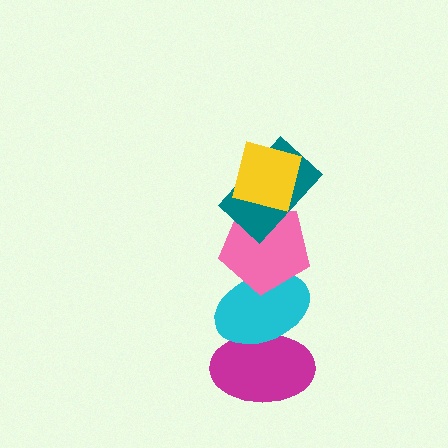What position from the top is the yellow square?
The yellow square is 1st from the top.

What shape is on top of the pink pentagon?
The teal rectangle is on top of the pink pentagon.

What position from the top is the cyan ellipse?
The cyan ellipse is 4th from the top.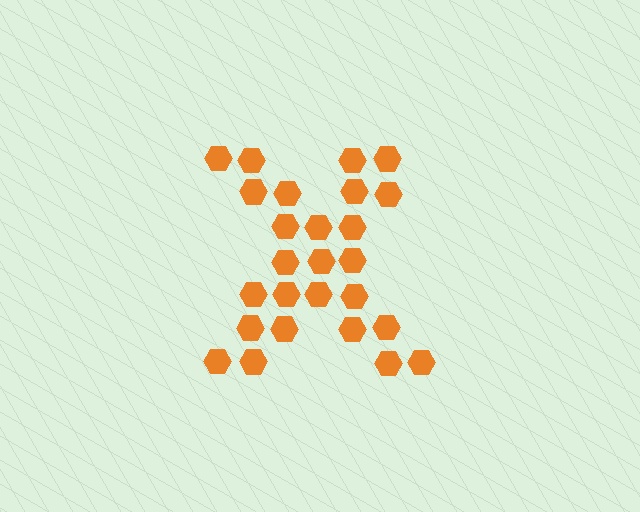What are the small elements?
The small elements are hexagons.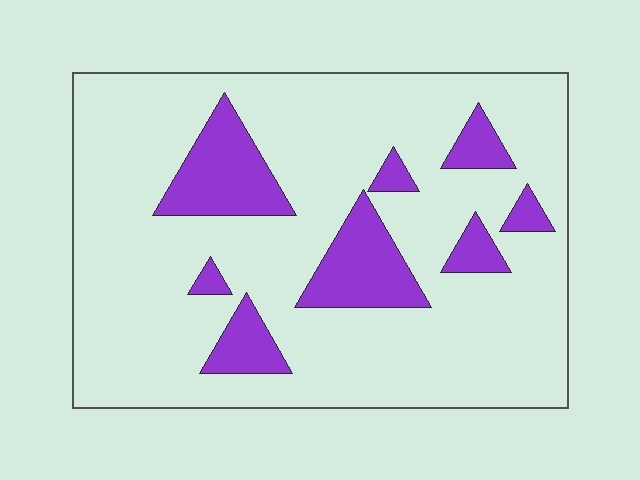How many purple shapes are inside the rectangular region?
8.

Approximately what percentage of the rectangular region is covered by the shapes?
Approximately 20%.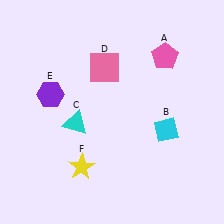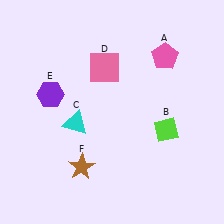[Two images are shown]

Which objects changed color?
B changed from cyan to lime. F changed from yellow to brown.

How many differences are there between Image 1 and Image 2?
There are 2 differences between the two images.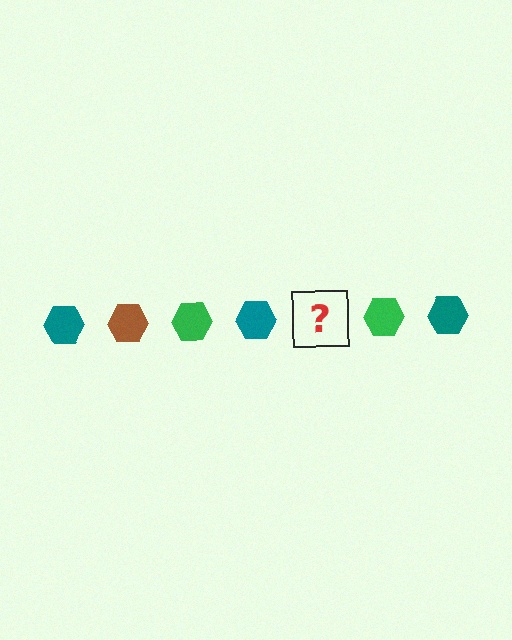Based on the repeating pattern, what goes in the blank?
The blank should be a brown hexagon.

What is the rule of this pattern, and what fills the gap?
The rule is that the pattern cycles through teal, brown, green hexagons. The gap should be filled with a brown hexagon.